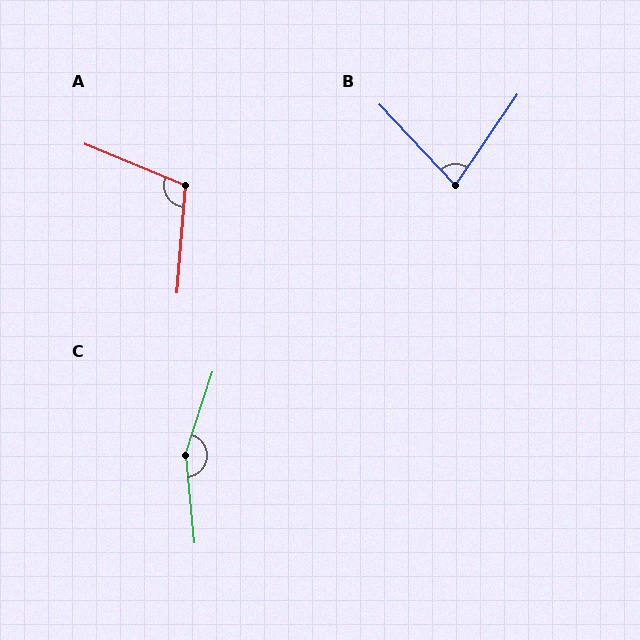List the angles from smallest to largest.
B (77°), A (108°), C (156°).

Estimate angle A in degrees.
Approximately 108 degrees.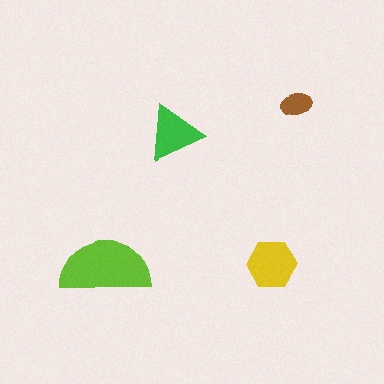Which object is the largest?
The lime semicircle.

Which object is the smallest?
The brown ellipse.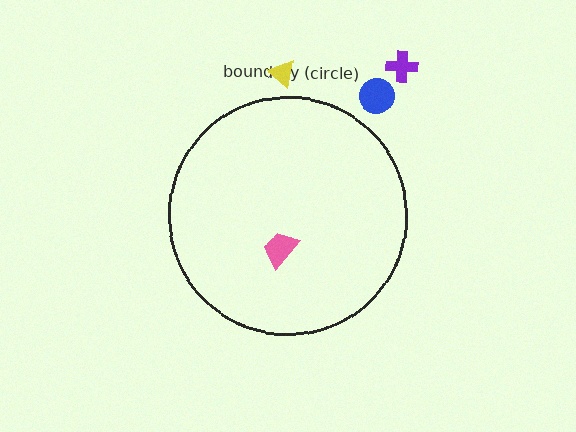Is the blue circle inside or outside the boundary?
Outside.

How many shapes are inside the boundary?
1 inside, 3 outside.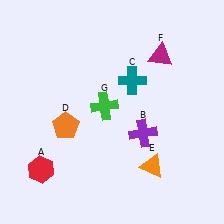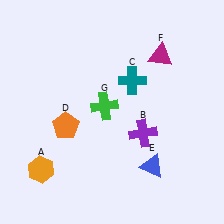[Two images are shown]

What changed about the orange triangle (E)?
In Image 1, E is orange. In Image 2, it changed to blue.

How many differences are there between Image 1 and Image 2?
There are 2 differences between the two images.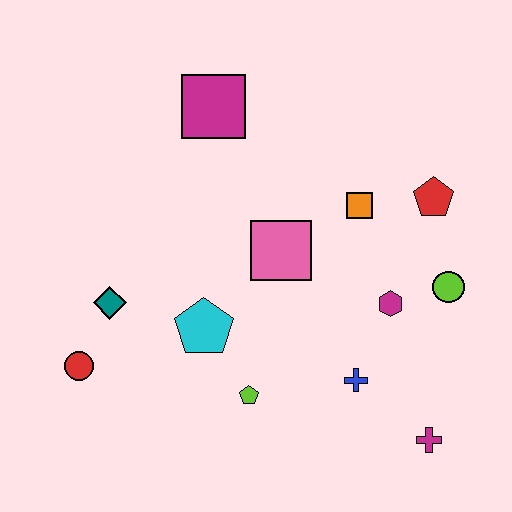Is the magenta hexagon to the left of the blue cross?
No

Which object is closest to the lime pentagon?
The cyan pentagon is closest to the lime pentagon.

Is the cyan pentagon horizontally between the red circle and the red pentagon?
Yes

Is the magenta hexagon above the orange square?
No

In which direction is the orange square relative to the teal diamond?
The orange square is to the right of the teal diamond.